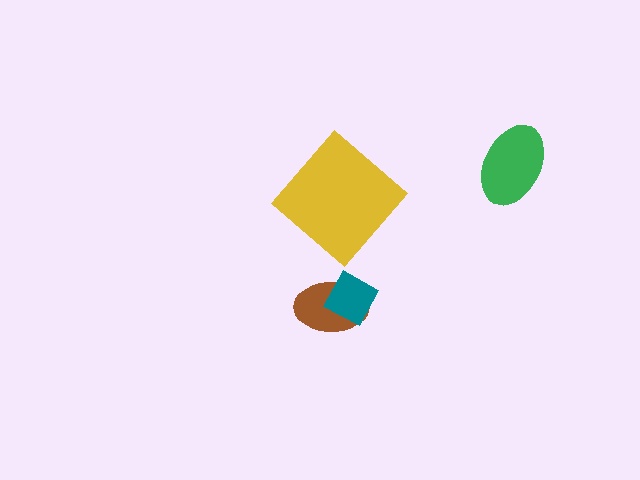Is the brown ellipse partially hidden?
Yes, it is partially covered by another shape.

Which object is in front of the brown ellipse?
The teal diamond is in front of the brown ellipse.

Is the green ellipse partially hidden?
No, no other shape covers it.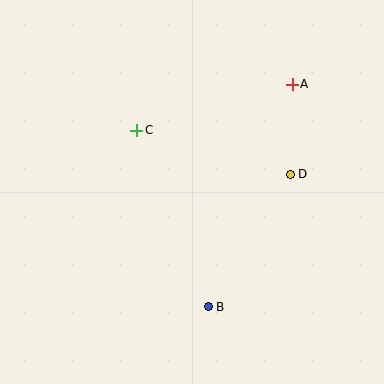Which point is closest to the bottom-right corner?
Point B is closest to the bottom-right corner.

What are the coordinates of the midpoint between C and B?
The midpoint between C and B is at (172, 218).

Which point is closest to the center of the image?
Point C at (137, 130) is closest to the center.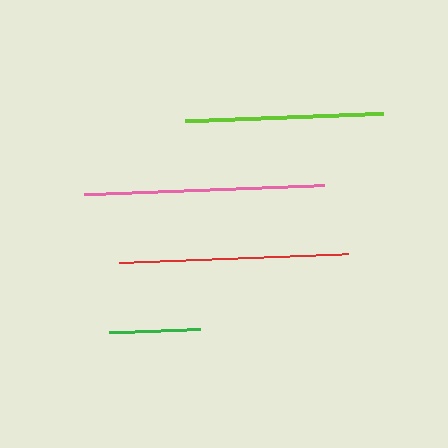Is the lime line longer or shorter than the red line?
The red line is longer than the lime line.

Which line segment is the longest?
The pink line is the longest at approximately 240 pixels.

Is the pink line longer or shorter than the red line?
The pink line is longer than the red line.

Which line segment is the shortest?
The green line is the shortest at approximately 92 pixels.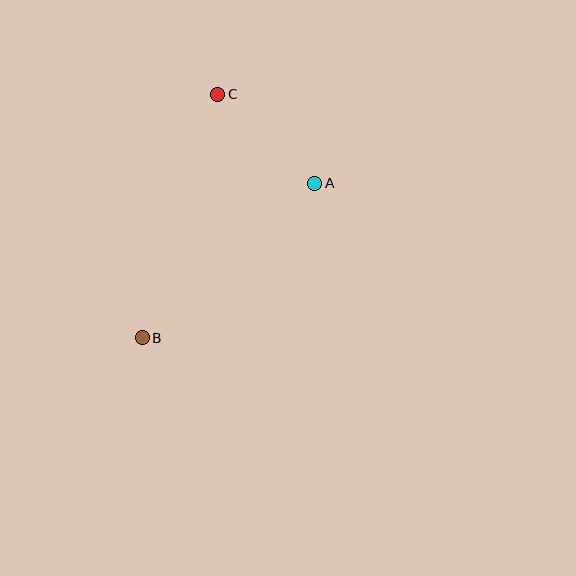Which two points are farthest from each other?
Points B and C are farthest from each other.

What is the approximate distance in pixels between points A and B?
The distance between A and B is approximately 232 pixels.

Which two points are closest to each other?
Points A and C are closest to each other.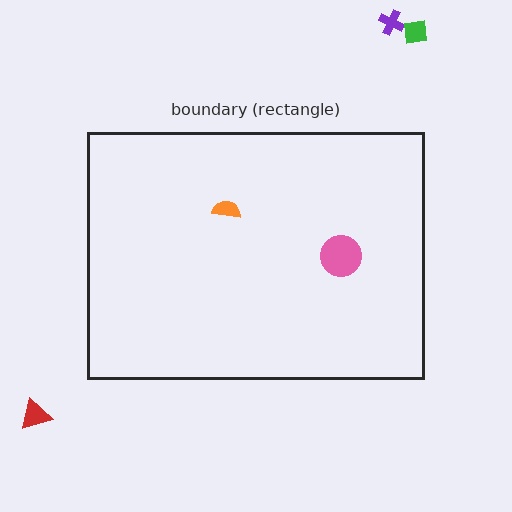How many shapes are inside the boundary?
2 inside, 3 outside.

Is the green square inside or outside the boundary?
Outside.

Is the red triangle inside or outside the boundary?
Outside.